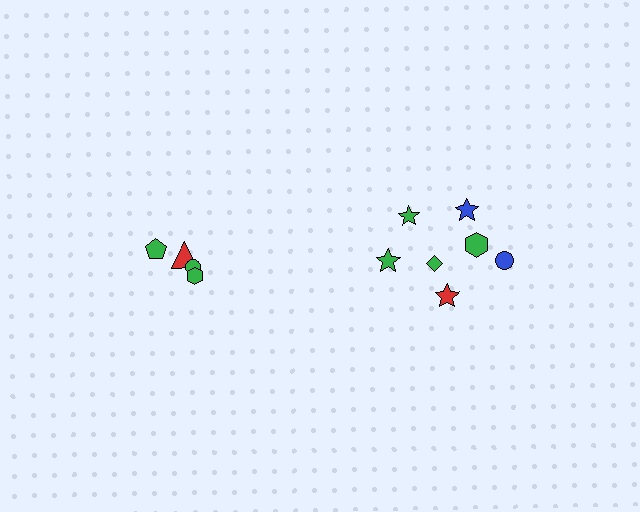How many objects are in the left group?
There are 4 objects.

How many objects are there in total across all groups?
There are 11 objects.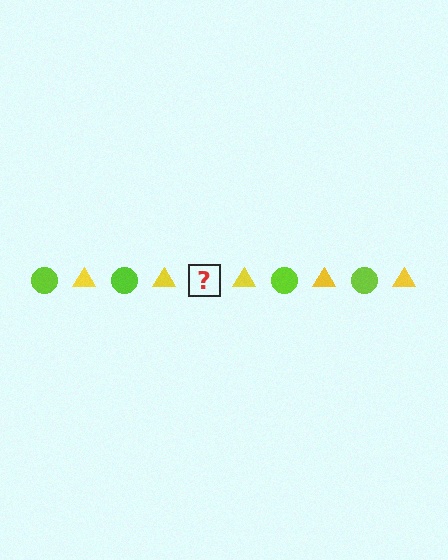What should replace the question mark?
The question mark should be replaced with a lime circle.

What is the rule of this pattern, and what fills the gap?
The rule is that the pattern alternates between lime circle and yellow triangle. The gap should be filled with a lime circle.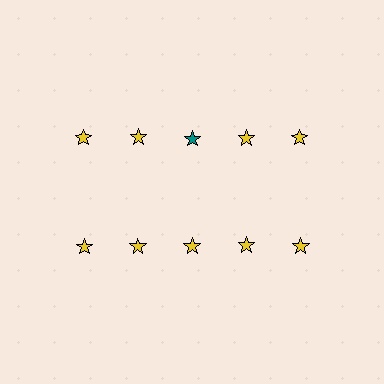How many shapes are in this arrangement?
There are 10 shapes arranged in a grid pattern.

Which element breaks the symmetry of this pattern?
The teal star in the top row, center column breaks the symmetry. All other shapes are yellow stars.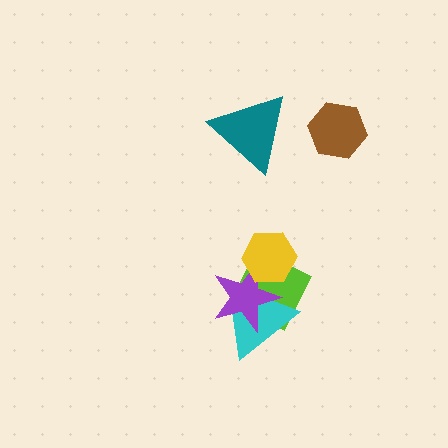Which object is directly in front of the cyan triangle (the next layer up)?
The purple star is directly in front of the cyan triangle.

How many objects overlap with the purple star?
3 objects overlap with the purple star.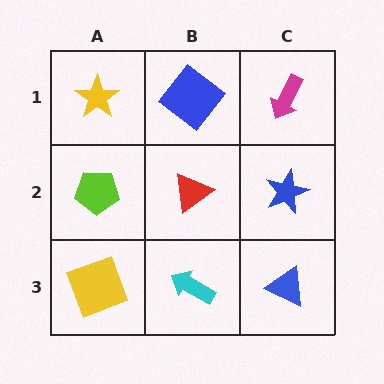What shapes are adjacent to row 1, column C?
A blue star (row 2, column C), a blue diamond (row 1, column B).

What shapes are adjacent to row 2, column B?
A blue diamond (row 1, column B), a cyan arrow (row 3, column B), a lime pentagon (row 2, column A), a blue star (row 2, column C).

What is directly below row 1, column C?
A blue star.